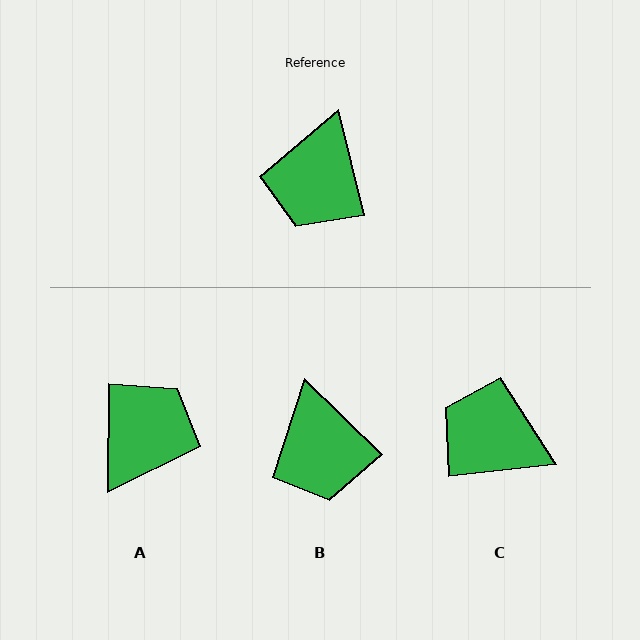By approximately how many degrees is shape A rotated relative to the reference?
Approximately 166 degrees counter-clockwise.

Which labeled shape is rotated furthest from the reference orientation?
A, about 166 degrees away.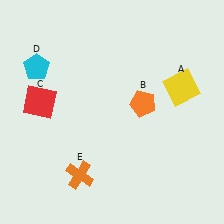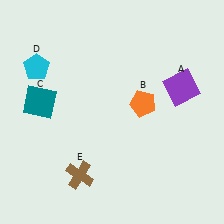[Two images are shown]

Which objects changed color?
A changed from yellow to purple. C changed from red to teal. E changed from orange to brown.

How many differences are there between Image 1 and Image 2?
There are 3 differences between the two images.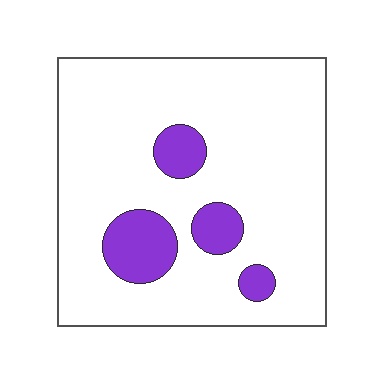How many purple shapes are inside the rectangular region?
4.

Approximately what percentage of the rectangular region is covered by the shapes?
Approximately 15%.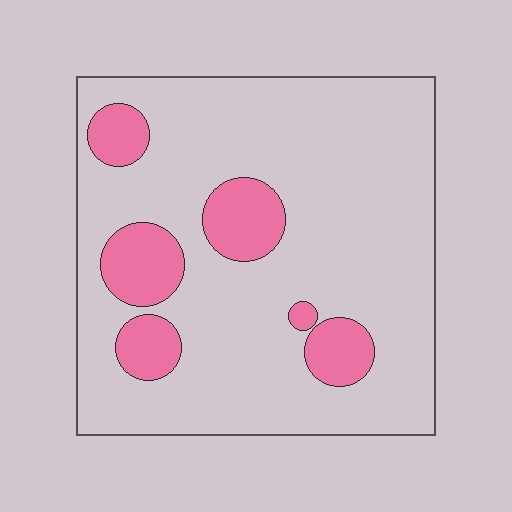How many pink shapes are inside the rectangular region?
6.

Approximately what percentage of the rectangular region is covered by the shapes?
Approximately 15%.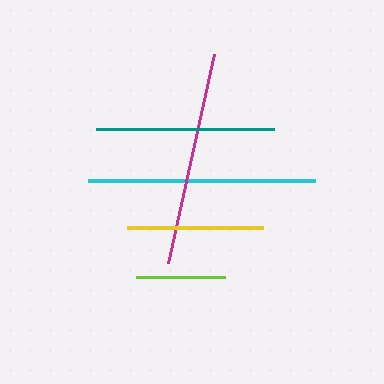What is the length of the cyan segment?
The cyan segment is approximately 228 pixels long.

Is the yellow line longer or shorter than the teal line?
The teal line is longer than the yellow line.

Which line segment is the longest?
The cyan line is the longest at approximately 228 pixels.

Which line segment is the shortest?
The lime line is the shortest at approximately 89 pixels.